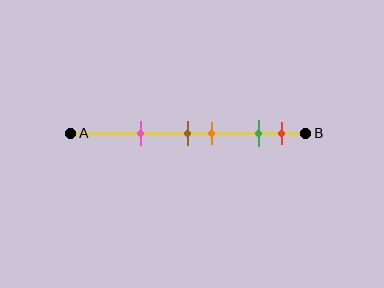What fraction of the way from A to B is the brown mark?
The brown mark is approximately 50% (0.5) of the way from A to B.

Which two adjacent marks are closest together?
The brown and orange marks are the closest adjacent pair.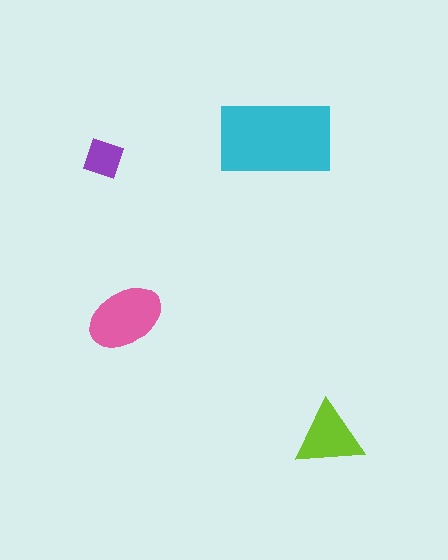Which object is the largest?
The cyan rectangle.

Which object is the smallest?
The purple square.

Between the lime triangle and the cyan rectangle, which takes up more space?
The cyan rectangle.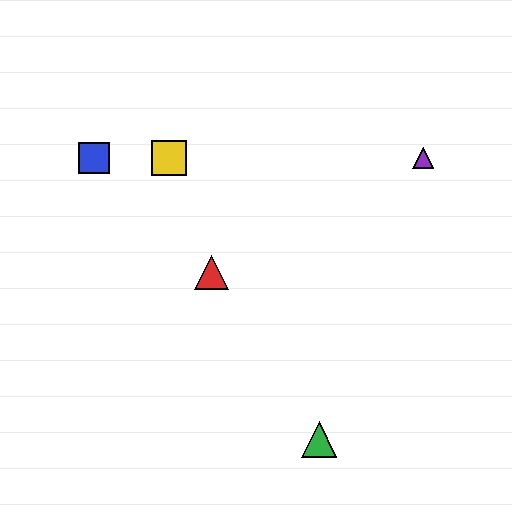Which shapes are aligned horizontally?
The blue square, the yellow square, the purple triangle are aligned horizontally.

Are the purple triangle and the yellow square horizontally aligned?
Yes, both are at y≈158.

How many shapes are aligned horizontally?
3 shapes (the blue square, the yellow square, the purple triangle) are aligned horizontally.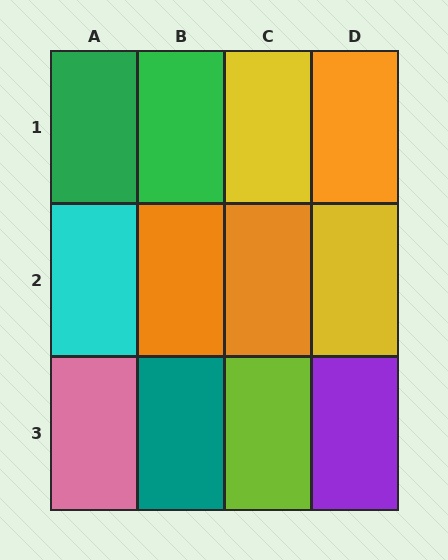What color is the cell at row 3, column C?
Lime.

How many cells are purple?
1 cell is purple.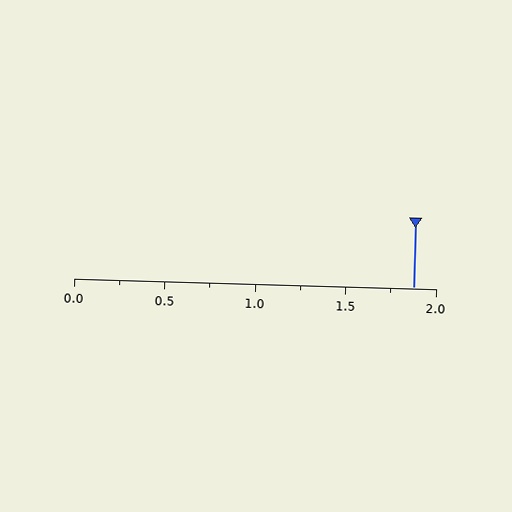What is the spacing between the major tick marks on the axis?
The major ticks are spaced 0.5 apart.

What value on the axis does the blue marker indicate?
The marker indicates approximately 1.88.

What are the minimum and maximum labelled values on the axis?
The axis runs from 0.0 to 2.0.